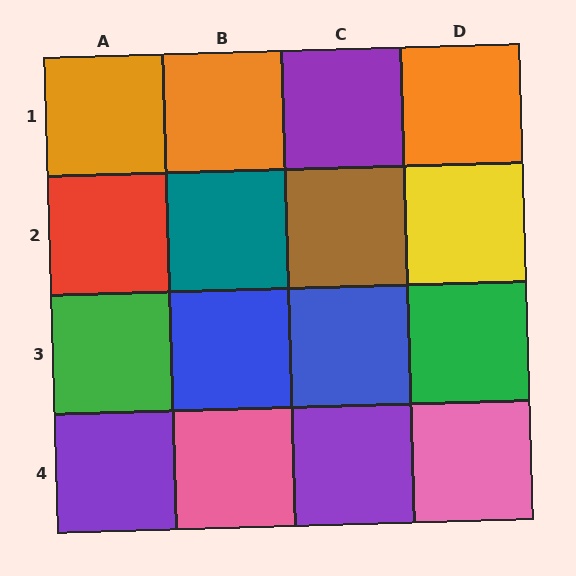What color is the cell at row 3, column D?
Green.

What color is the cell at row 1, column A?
Orange.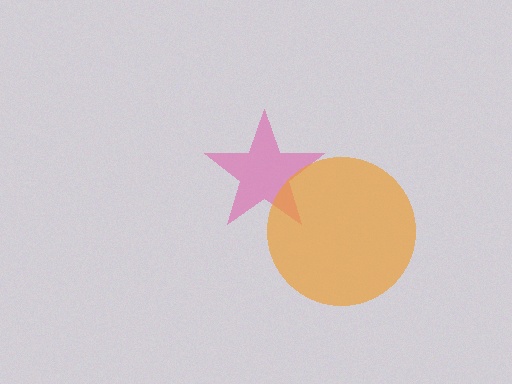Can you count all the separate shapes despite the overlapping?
Yes, there are 2 separate shapes.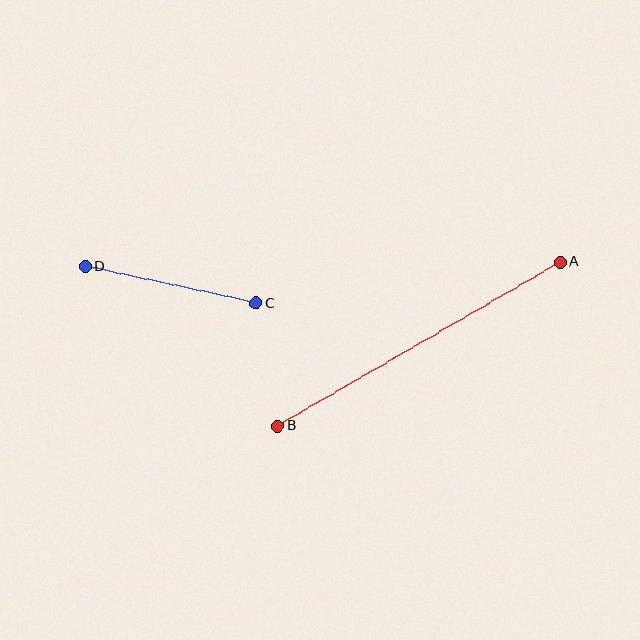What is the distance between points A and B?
The distance is approximately 327 pixels.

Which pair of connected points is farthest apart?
Points A and B are farthest apart.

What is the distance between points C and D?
The distance is approximately 175 pixels.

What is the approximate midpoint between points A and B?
The midpoint is at approximately (419, 344) pixels.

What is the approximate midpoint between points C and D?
The midpoint is at approximately (171, 285) pixels.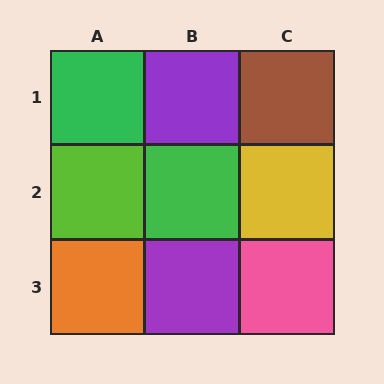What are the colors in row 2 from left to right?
Lime, green, yellow.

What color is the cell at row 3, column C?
Pink.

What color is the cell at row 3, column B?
Purple.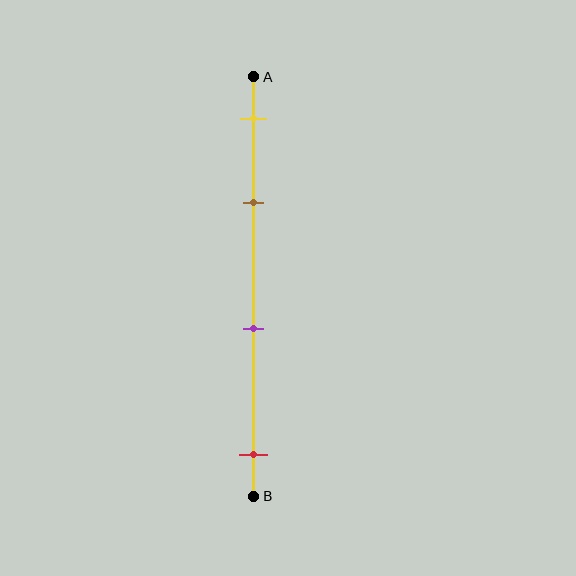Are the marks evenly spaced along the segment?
No, the marks are not evenly spaced.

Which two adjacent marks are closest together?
The yellow and brown marks are the closest adjacent pair.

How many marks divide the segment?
There are 4 marks dividing the segment.